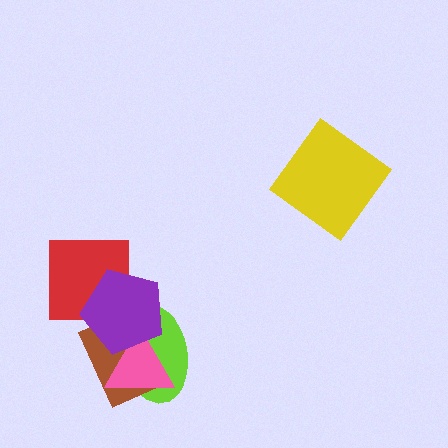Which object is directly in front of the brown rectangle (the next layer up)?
The pink triangle is directly in front of the brown rectangle.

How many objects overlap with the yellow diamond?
0 objects overlap with the yellow diamond.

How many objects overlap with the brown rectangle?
3 objects overlap with the brown rectangle.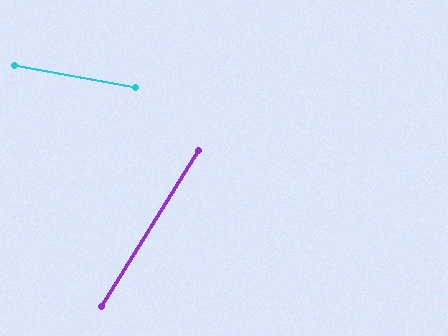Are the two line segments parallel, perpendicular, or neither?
Neither parallel nor perpendicular — they differ by about 68°.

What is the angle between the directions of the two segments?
Approximately 68 degrees.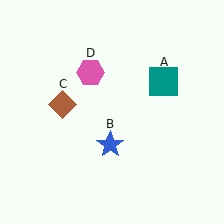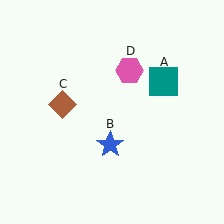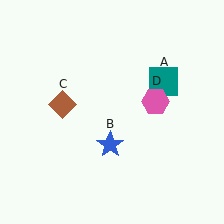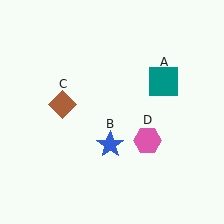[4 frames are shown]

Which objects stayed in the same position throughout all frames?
Teal square (object A) and blue star (object B) and brown diamond (object C) remained stationary.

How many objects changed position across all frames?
1 object changed position: pink hexagon (object D).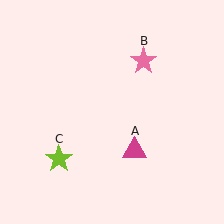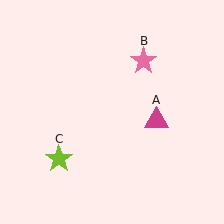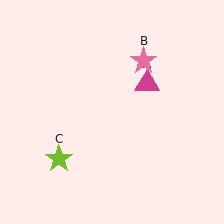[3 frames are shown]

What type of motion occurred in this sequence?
The magenta triangle (object A) rotated counterclockwise around the center of the scene.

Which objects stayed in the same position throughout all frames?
Pink star (object B) and lime star (object C) remained stationary.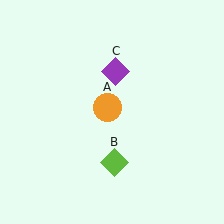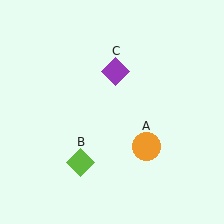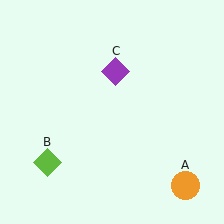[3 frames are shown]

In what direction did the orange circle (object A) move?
The orange circle (object A) moved down and to the right.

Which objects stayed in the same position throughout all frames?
Purple diamond (object C) remained stationary.